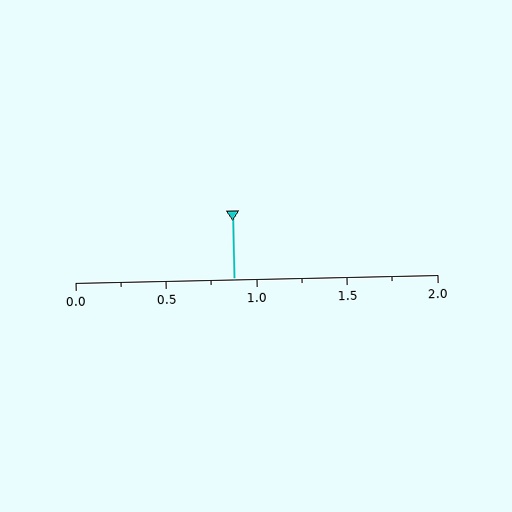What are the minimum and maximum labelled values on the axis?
The axis runs from 0.0 to 2.0.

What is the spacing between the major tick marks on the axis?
The major ticks are spaced 0.5 apart.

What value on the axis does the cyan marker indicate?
The marker indicates approximately 0.88.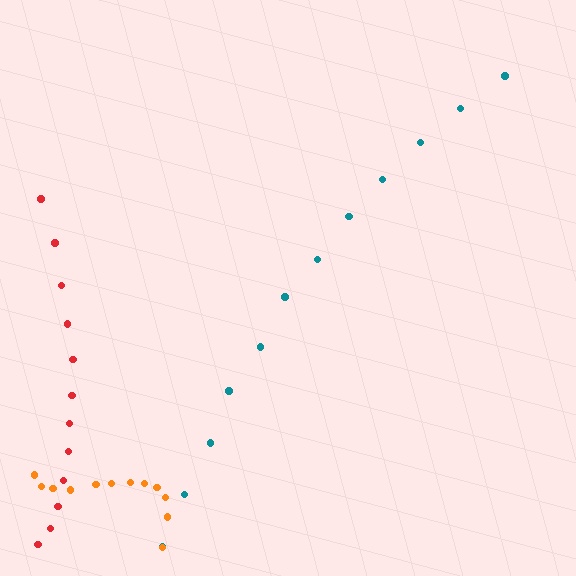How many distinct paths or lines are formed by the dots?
There are 3 distinct paths.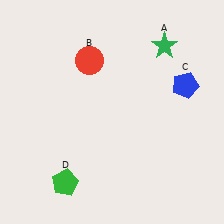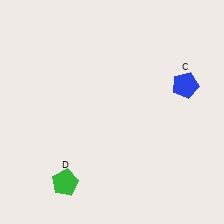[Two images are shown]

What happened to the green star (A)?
The green star (A) was removed in Image 2. It was in the top-right area of Image 1.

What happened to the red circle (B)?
The red circle (B) was removed in Image 2. It was in the top-left area of Image 1.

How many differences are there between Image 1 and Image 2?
There are 2 differences between the two images.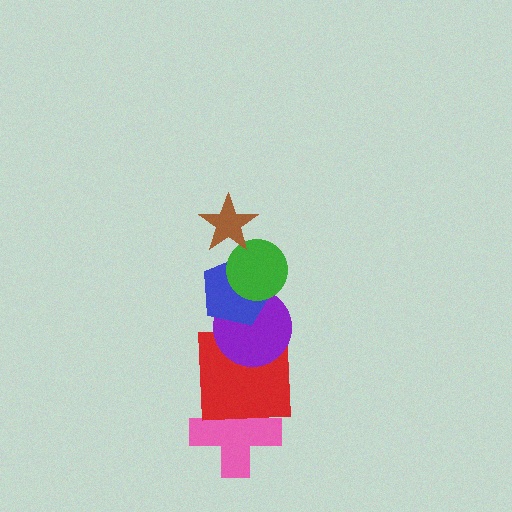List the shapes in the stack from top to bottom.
From top to bottom: the brown star, the green circle, the blue pentagon, the purple circle, the red square, the pink cross.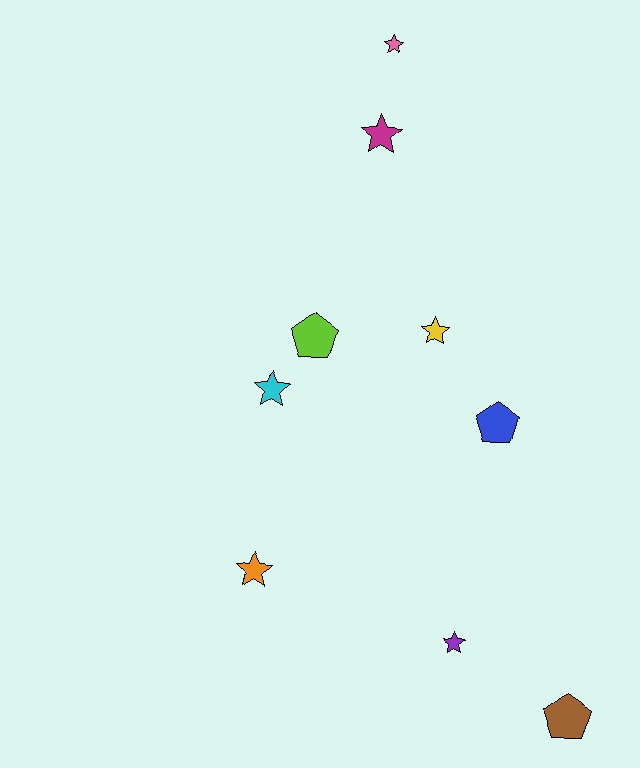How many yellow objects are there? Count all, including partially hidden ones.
There is 1 yellow object.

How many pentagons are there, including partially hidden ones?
There are 3 pentagons.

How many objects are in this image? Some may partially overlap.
There are 9 objects.